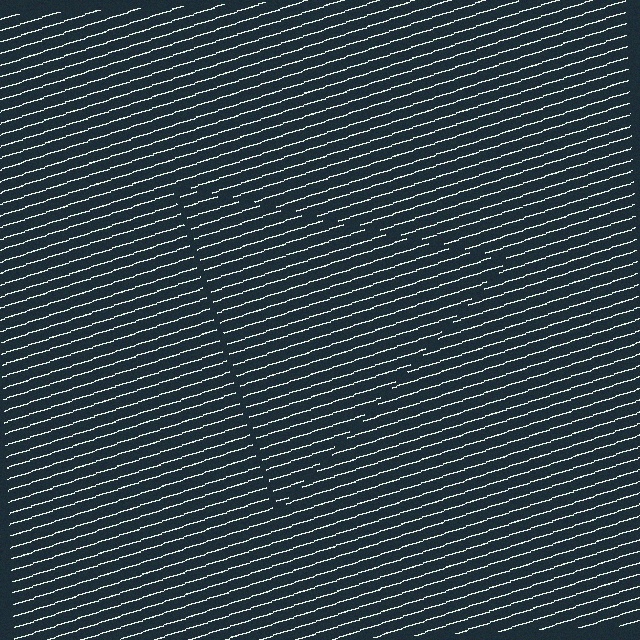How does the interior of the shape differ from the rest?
The interior of the shape contains the same grating, shifted by half a period — the contour is defined by the phase discontinuity where line-ends from the inner and outer gratings abut.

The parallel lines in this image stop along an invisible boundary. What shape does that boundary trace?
An illusory triangle. The interior of the shape contains the same grating, shifted by half a period — the contour is defined by the phase discontinuity where line-ends from the inner and outer gratings abut.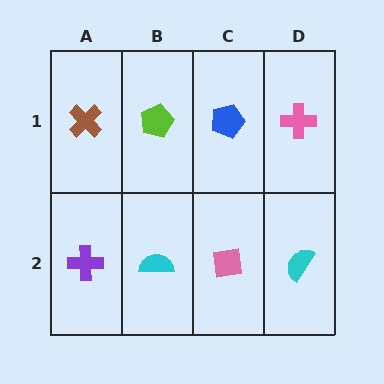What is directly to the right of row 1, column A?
A lime pentagon.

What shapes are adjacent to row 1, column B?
A cyan semicircle (row 2, column B), a brown cross (row 1, column A), a blue pentagon (row 1, column C).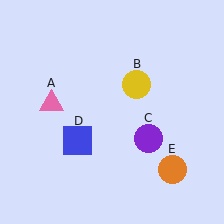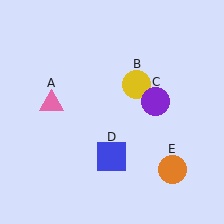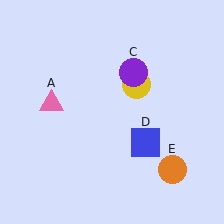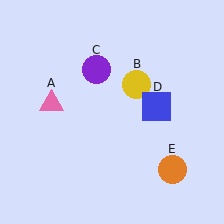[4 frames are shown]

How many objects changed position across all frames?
2 objects changed position: purple circle (object C), blue square (object D).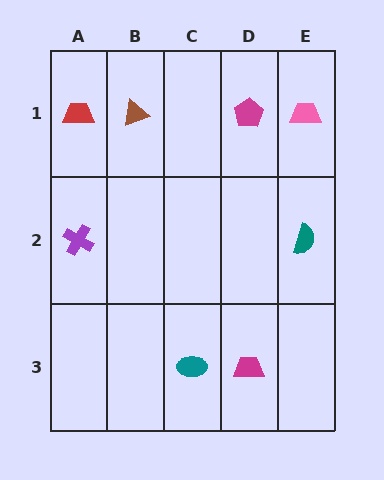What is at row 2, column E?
A teal semicircle.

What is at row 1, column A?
A red trapezoid.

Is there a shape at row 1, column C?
No, that cell is empty.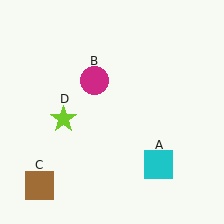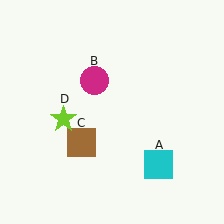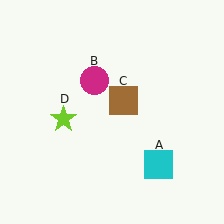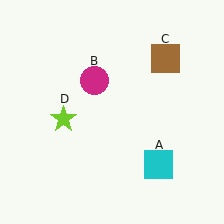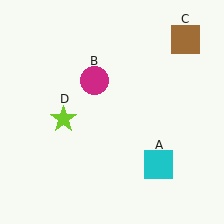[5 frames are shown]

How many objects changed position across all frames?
1 object changed position: brown square (object C).